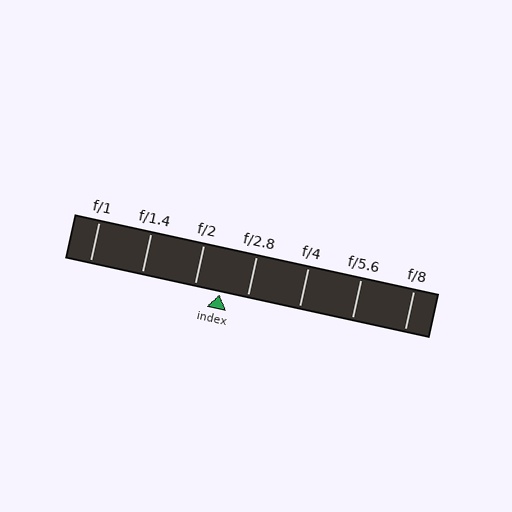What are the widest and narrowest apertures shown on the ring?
The widest aperture shown is f/1 and the narrowest is f/8.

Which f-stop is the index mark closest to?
The index mark is closest to f/2.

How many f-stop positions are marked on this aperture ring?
There are 7 f-stop positions marked.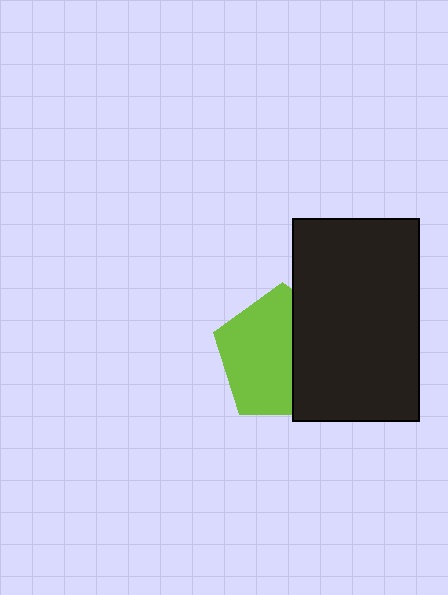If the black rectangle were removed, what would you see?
You would see the complete lime pentagon.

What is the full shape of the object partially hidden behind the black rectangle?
The partially hidden object is a lime pentagon.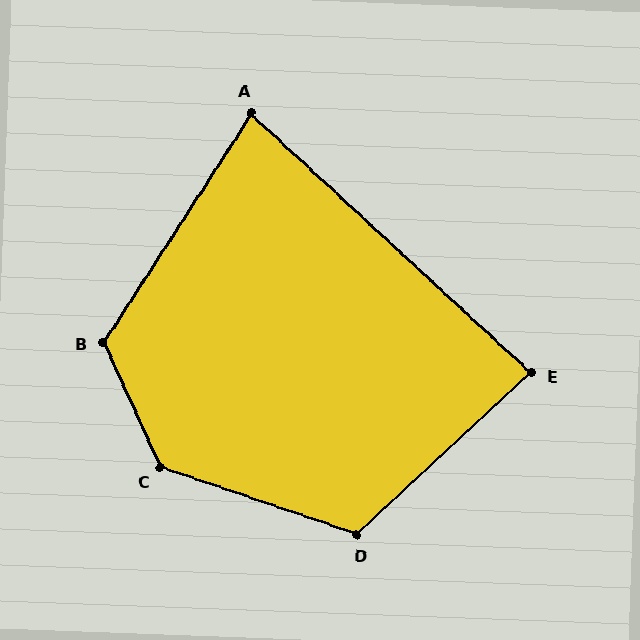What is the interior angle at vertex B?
Approximately 123 degrees (obtuse).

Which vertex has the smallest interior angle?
A, at approximately 80 degrees.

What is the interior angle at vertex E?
Approximately 86 degrees (approximately right).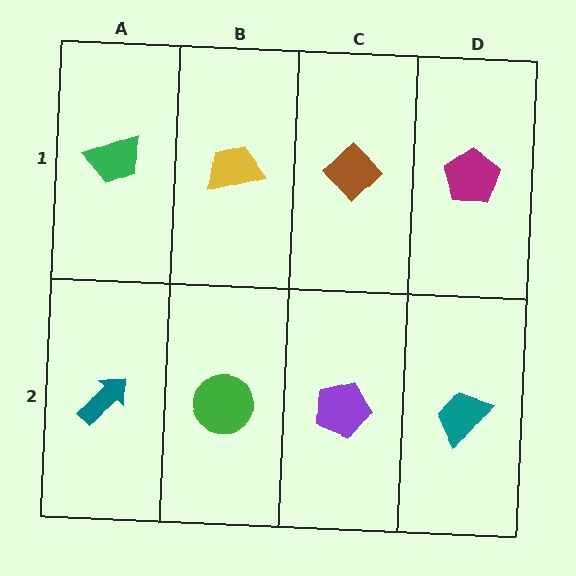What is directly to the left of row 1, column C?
A yellow trapezoid.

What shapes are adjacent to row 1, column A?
A teal arrow (row 2, column A), a yellow trapezoid (row 1, column B).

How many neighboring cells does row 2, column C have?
3.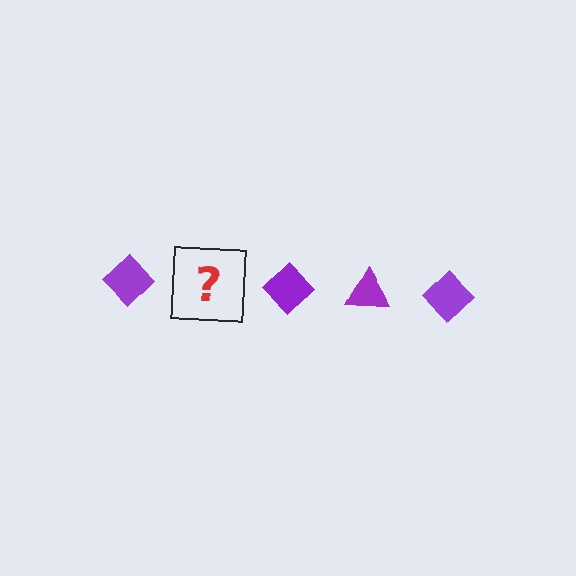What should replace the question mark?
The question mark should be replaced with a purple triangle.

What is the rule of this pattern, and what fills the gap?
The rule is that the pattern cycles through diamond, triangle shapes in purple. The gap should be filled with a purple triangle.